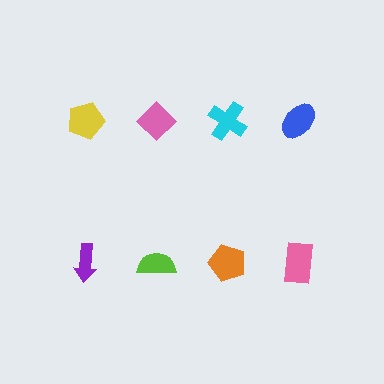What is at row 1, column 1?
A yellow pentagon.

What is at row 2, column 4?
A pink rectangle.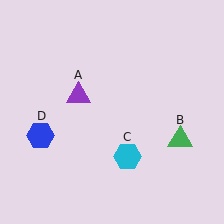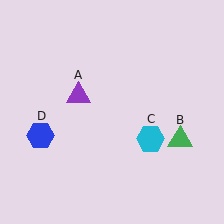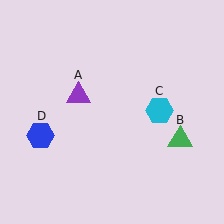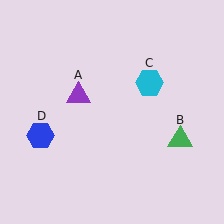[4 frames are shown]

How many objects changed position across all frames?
1 object changed position: cyan hexagon (object C).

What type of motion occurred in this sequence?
The cyan hexagon (object C) rotated counterclockwise around the center of the scene.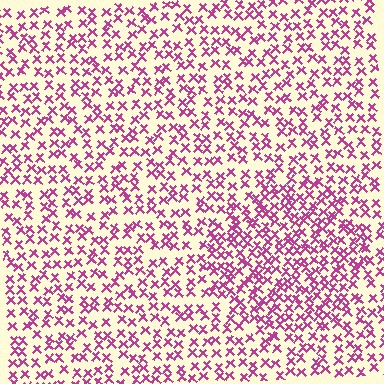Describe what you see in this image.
The image contains small magenta elements arranged at two different densities. A circle-shaped region is visible where the elements are more densely packed than the surrounding area.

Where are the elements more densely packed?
The elements are more densely packed inside the circle boundary.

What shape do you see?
I see a circle.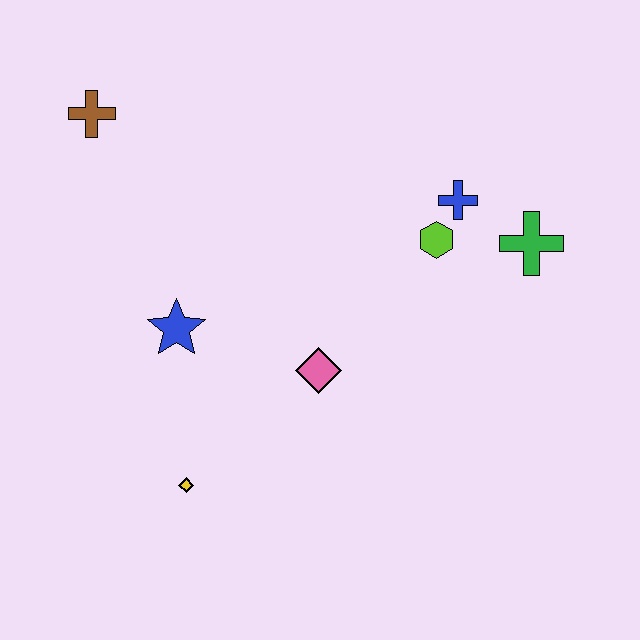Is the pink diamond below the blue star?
Yes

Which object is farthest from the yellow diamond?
The green cross is farthest from the yellow diamond.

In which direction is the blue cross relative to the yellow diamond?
The blue cross is above the yellow diamond.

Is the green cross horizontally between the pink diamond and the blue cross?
No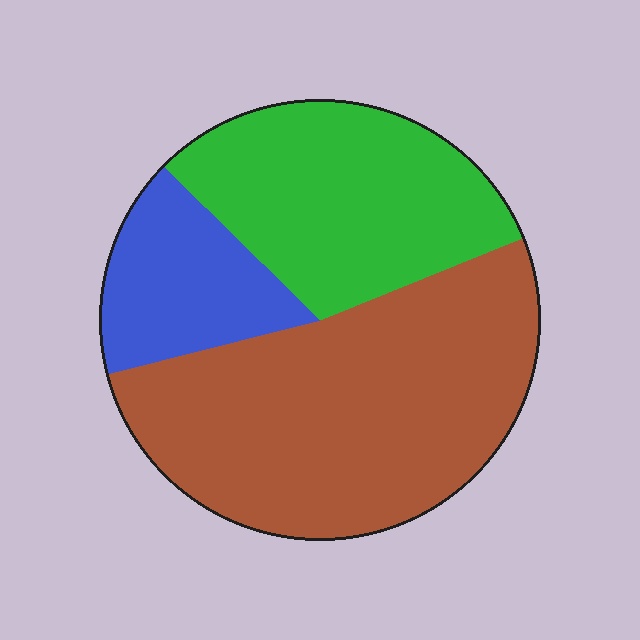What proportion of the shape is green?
Green covers roughly 30% of the shape.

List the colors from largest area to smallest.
From largest to smallest: brown, green, blue.